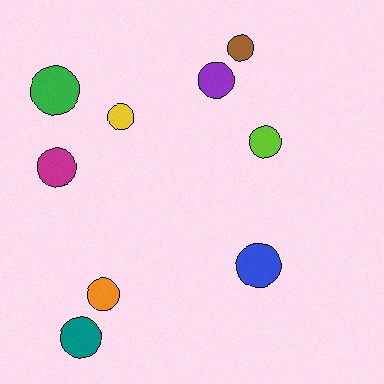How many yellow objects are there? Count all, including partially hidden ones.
There is 1 yellow object.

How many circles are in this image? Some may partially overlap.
There are 9 circles.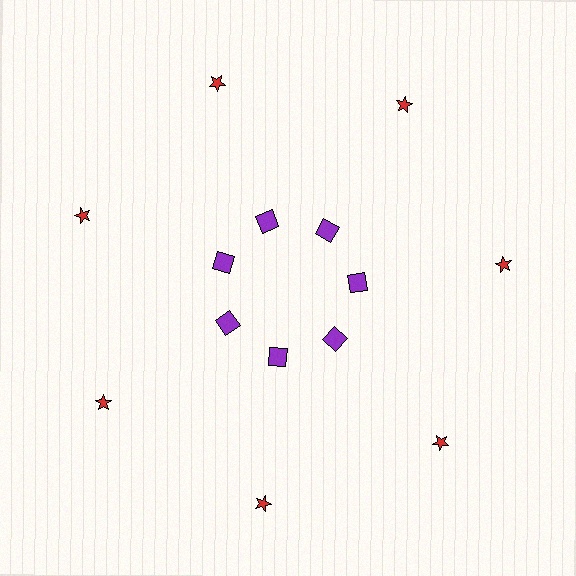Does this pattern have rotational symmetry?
Yes, this pattern has 7-fold rotational symmetry. It looks the same after rotating 51 degrees around the center.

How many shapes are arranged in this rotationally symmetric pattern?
There are 14 shapes, arranged in 7 groups of 2.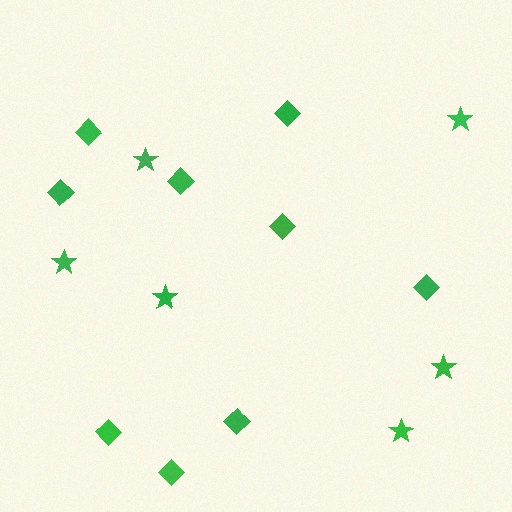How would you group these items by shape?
There are 2 groups: one group of stars (6) and one group of diamonds (9).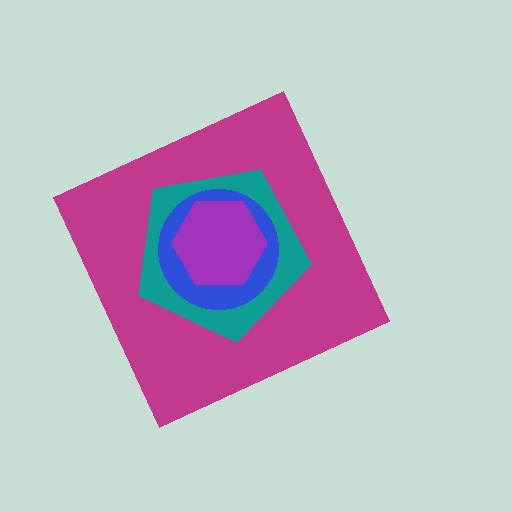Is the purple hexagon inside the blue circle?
Yes.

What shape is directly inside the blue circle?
The purple hexagon.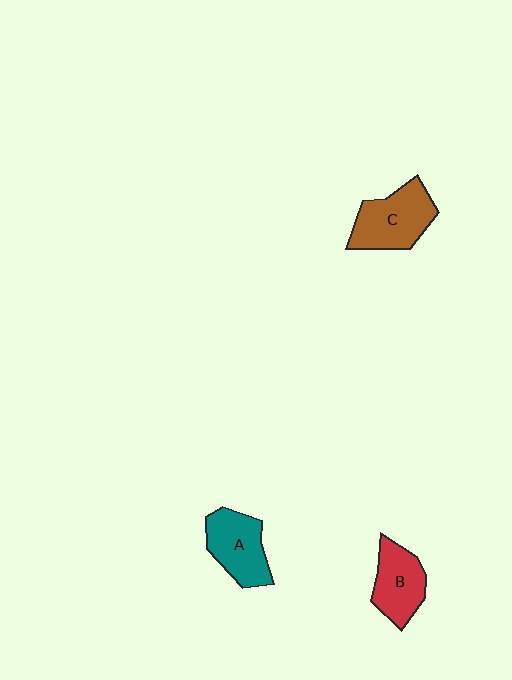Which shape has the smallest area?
Shape B (red).